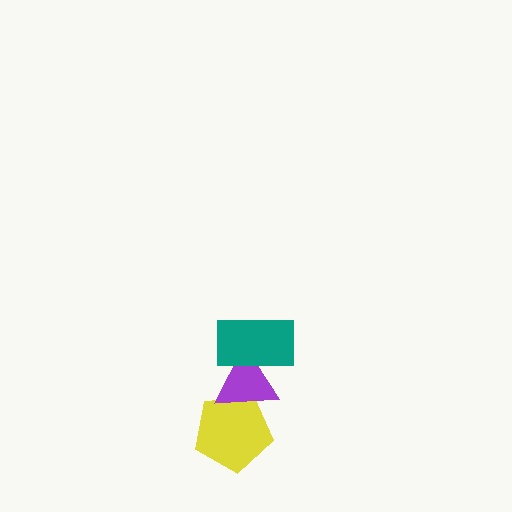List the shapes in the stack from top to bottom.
From top to bottom: the teal rectangle, the purple triangle, the yellow pentagon.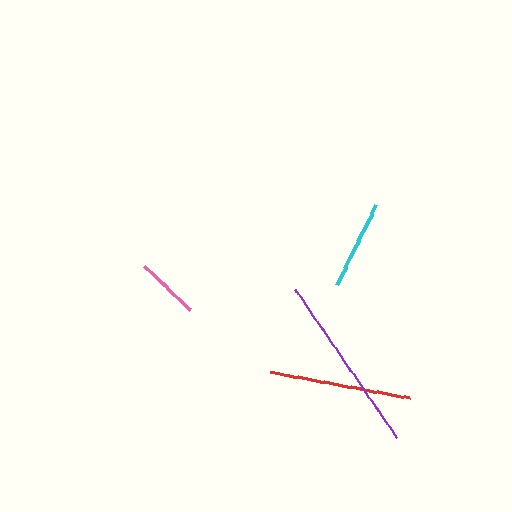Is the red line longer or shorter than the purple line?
The purple line is longer than the red line.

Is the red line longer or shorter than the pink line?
The red line is longer than the pink line.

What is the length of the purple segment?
The purple segment is approximately 180 pixels long.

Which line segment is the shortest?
The pink line is the shortest at approximately 63 pixels.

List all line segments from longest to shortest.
From longest to shortest: purple, red, cyan, pink.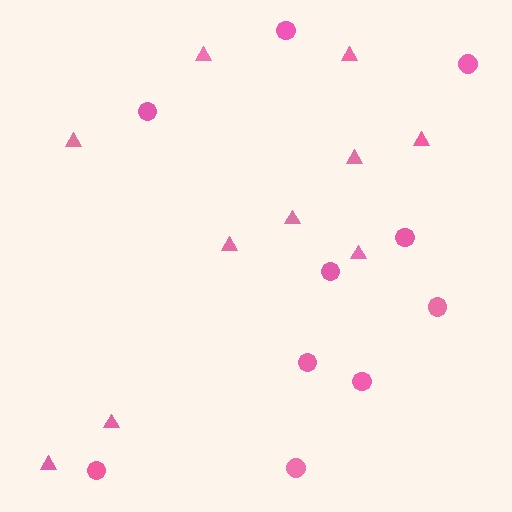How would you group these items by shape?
There are 2 groups: one group of circles (10) and one group of triangles (10).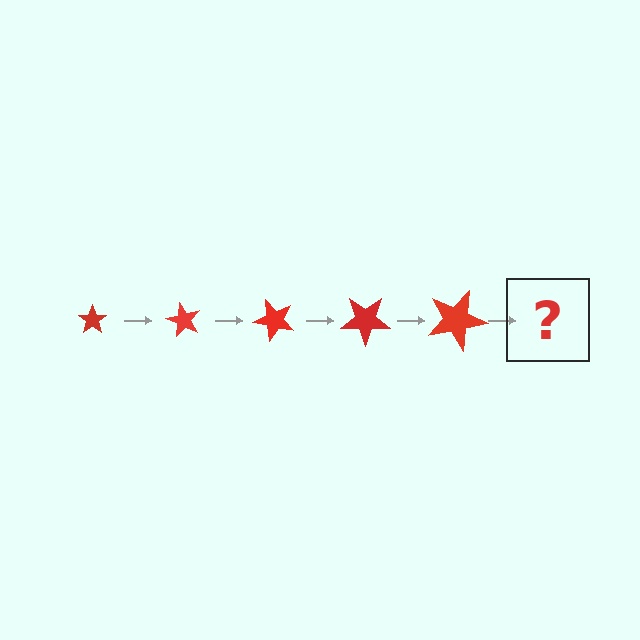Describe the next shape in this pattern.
It should be a star, larger than the previous one and rotated 300 degrees from the start.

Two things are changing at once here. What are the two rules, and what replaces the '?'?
The two rules are that the star grows larger each step and it rotates 60 degrees each step. The '?' should be a star, larger than the previous one and rotated 300 degrees from the start.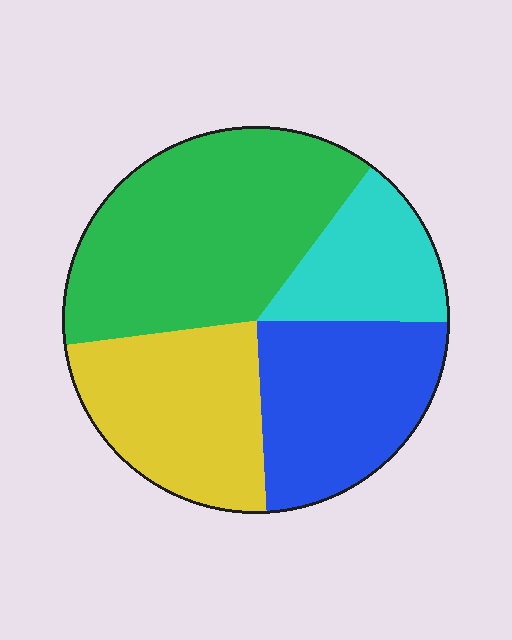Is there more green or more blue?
Green.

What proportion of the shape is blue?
Blue covers around 25% of the shape.